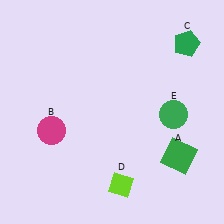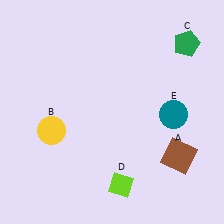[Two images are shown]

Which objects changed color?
A changed from green to brown. B changed from magenta to yellow. E changed from green to teal.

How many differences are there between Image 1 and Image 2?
There are 3 differences between the two images.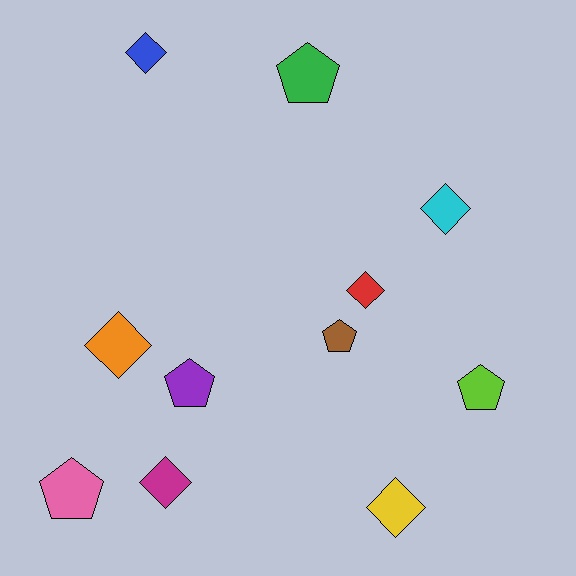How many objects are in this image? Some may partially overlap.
There are 11 objects.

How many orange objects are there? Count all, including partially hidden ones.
There is 1 orange object.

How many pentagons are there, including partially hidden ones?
There are 5 pentagons.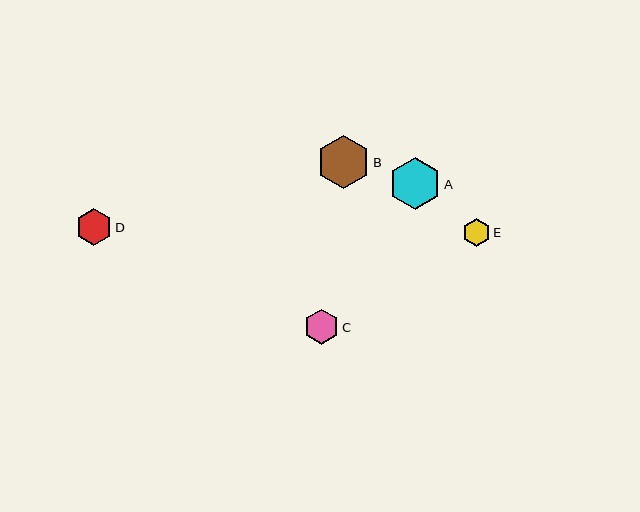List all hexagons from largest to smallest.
From largest to smallest: B, A, D, C, E.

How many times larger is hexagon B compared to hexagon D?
Hexagon B is approximately 1.5 times the size of hexagon D.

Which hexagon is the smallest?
Hexagon E is the smallest with a size of approximately 27 pixels.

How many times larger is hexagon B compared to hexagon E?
Hexagon B is approximately 2.0 times the size of hexagon E.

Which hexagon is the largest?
Hexagon B is the largest with a size of approximately 53 pixels.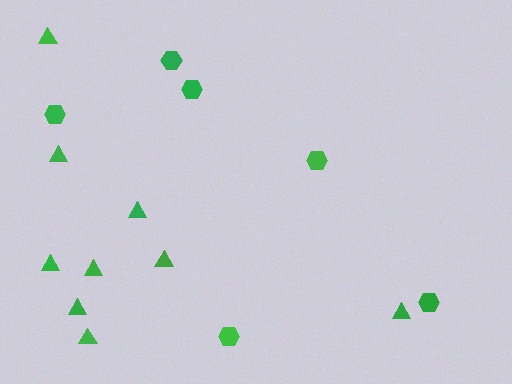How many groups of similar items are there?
There are 2 groups: one group of hexagons (6) and one group of triangles (9).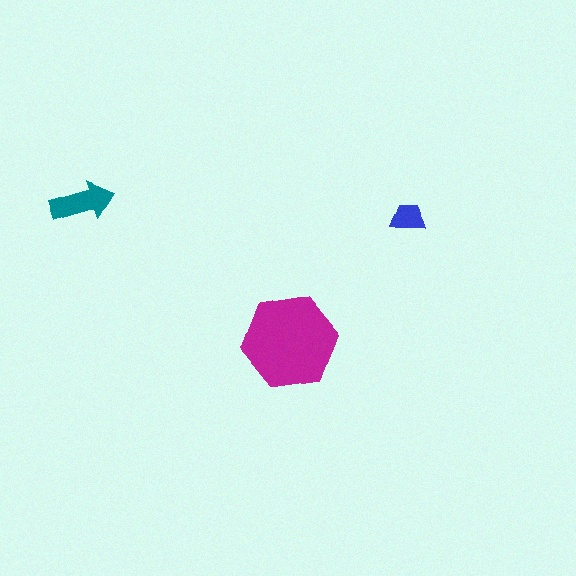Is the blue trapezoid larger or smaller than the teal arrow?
Smaller.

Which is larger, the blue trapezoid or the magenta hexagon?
The magenta hexagon.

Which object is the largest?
The magenta hexagon.